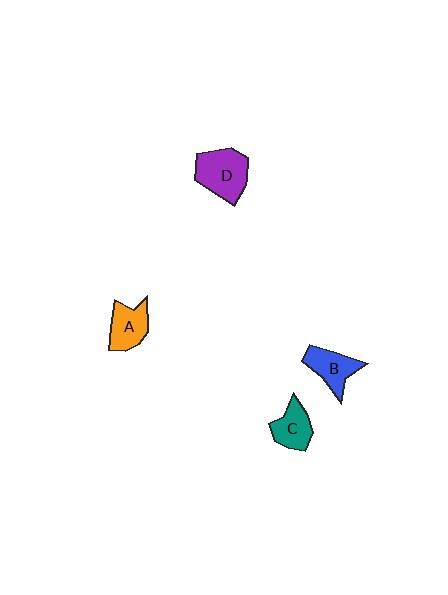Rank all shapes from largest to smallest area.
From largest to smallest: D (purple), B (blue), A (orange), C (teal).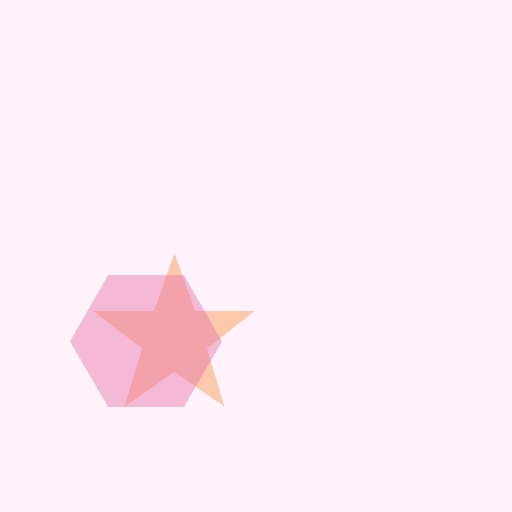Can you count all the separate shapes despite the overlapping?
Yes, there are 2 separate shapes.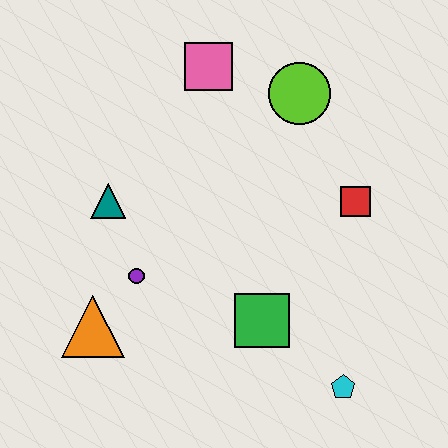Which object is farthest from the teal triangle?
The cyan pentagon is farthest from the teal triangle.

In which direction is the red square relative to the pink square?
The red square is to the right of the pink square.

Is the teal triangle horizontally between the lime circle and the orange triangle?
Yes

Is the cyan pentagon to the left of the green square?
No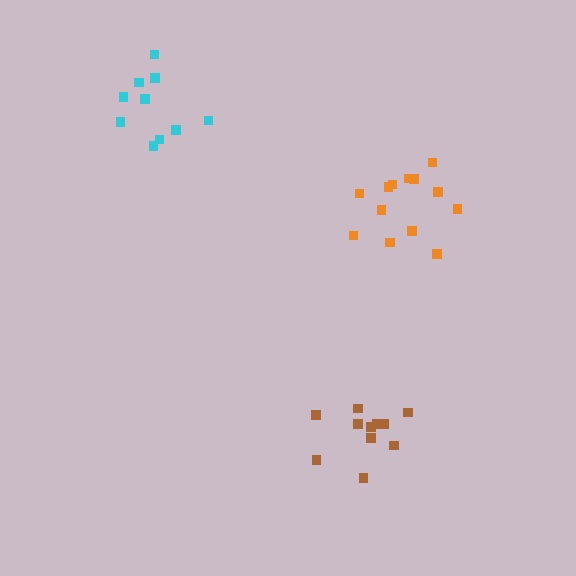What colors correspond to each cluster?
The clusters are colored: brown, cyan, orange.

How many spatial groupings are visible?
There are 3 spatial groupings.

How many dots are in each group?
Group 1: 11 dots, Group 2: 10 dots, Group 3: 13 dots (34 total).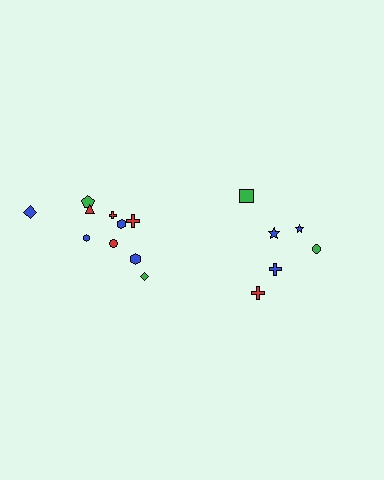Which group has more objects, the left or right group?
The left group.